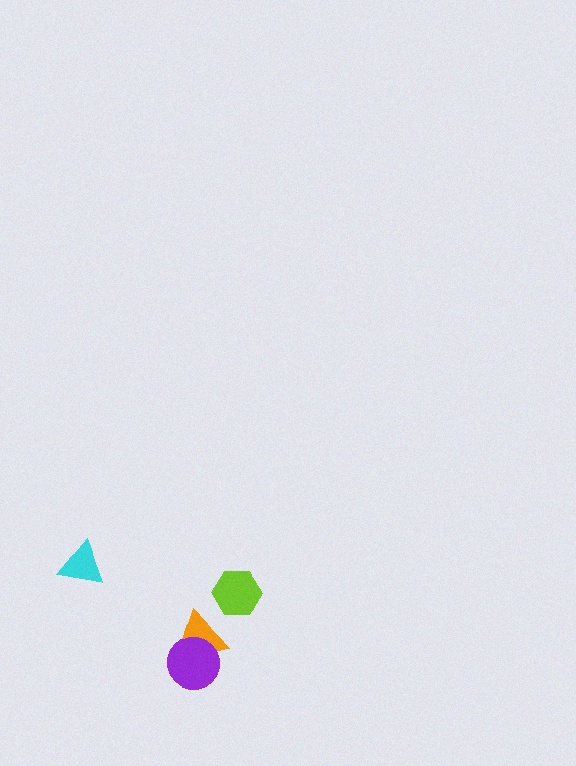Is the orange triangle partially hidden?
Yes, it is partially covered by another shape.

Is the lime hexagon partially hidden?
No, no other shape covers it.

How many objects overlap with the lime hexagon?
0 objects overlap with the lime hexagon.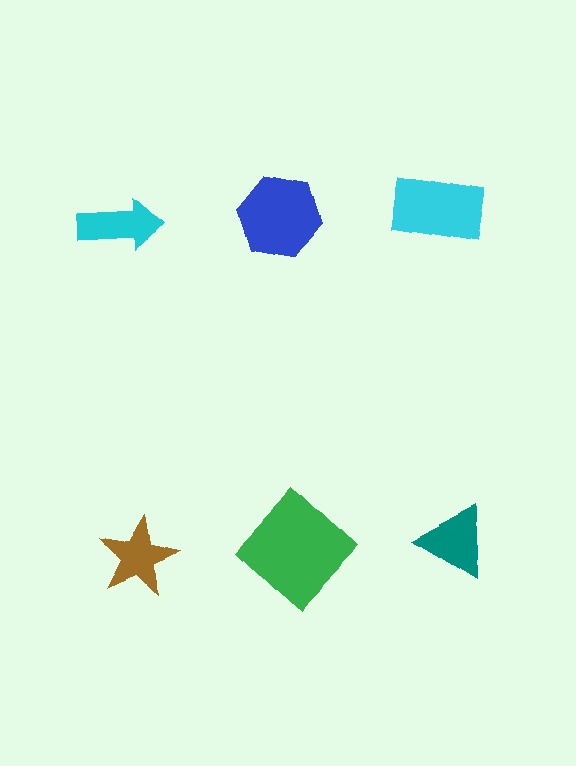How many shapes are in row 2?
3 shapes.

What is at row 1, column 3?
A cyan rectangle.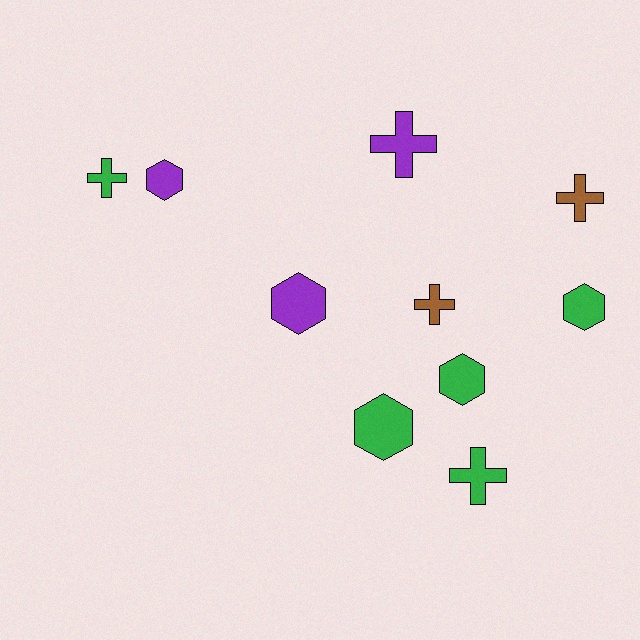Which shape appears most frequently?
Hexagon, with 5 objects.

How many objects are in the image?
There are 10 objects.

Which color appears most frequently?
Green, with 5 objects.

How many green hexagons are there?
There are 3 green hexagons.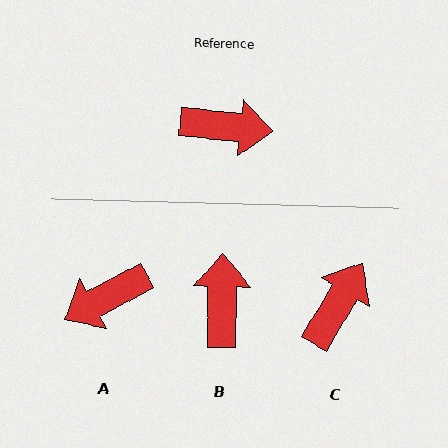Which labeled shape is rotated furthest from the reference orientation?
A, about 146 degrees away.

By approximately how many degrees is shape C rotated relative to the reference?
Approximately 65 degrees counter-clockwise.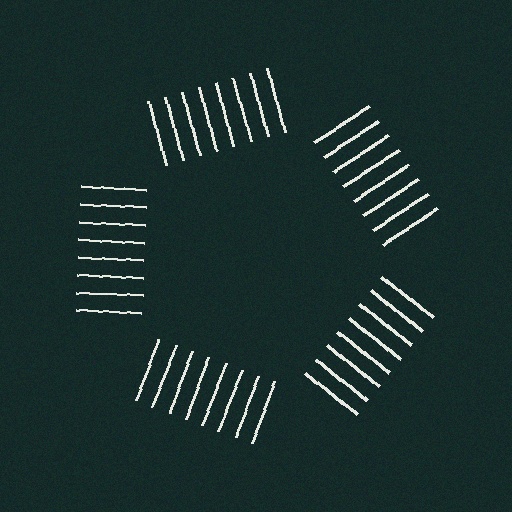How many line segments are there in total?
40 — 8 along each of the 5 edges.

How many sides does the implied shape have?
5 sides — the line-ends trace a pentagon.